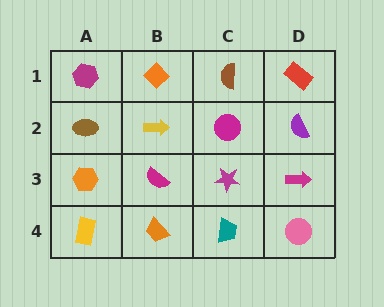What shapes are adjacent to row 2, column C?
A brown semicircle (row 1, column C), a magenta star (row 3, column C), a yellow arrow (row 2, column B), a purple semicircle (row 2, column D).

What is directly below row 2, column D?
A magenta arrow.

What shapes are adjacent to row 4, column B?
A magenta semicircle (row 3, column B), a yellow rectangle (row 4, column A), a teal trapezoid (row 4, column C).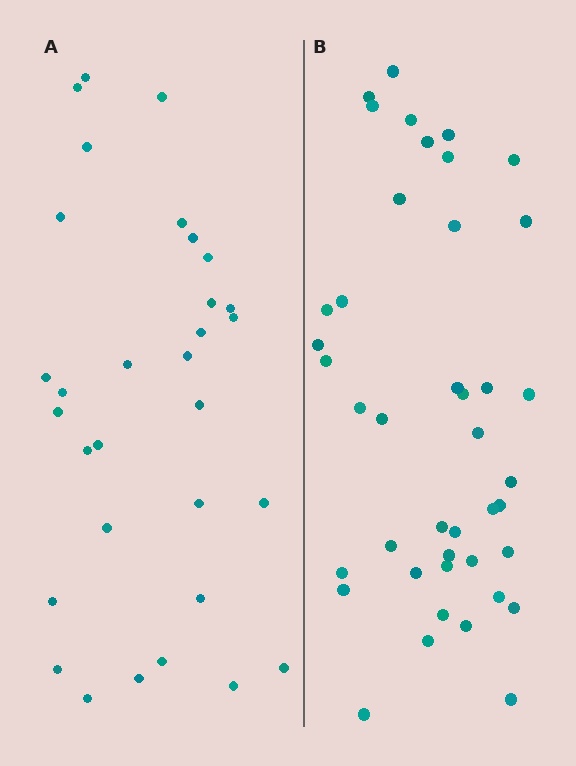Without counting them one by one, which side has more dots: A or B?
Region B (the right region) has more dots.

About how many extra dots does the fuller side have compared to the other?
Region B has roughly 12 or so more dots than region A.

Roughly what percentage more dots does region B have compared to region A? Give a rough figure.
About 35% more.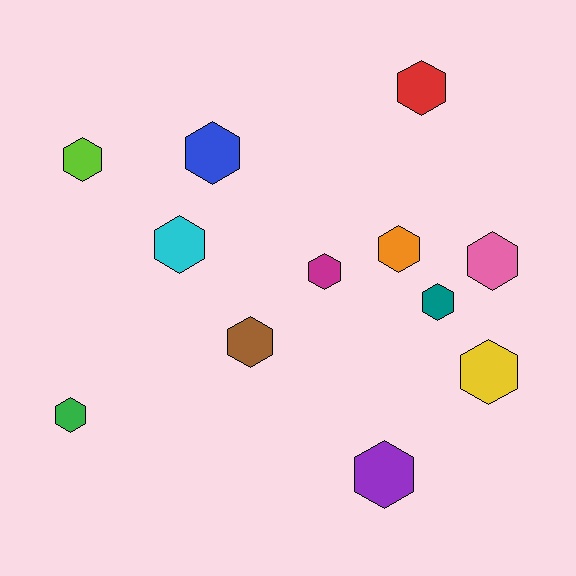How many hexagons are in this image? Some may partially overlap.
There are 12 hexagons.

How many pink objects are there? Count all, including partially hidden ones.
There is 1 pink object.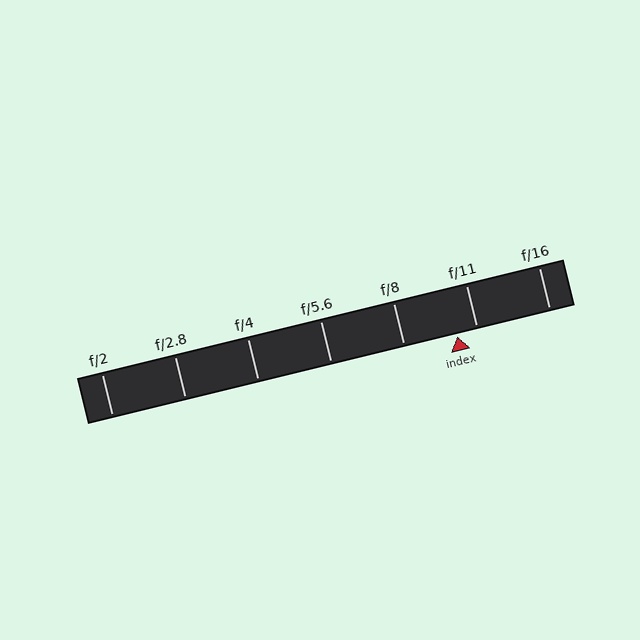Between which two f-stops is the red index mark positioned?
The index mark is between f/8 and f/11.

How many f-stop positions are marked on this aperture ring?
There are 7 f-stop positions marked.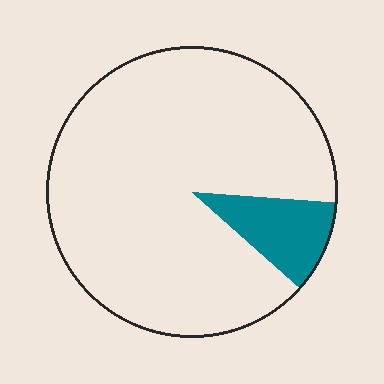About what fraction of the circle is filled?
About one tenth (1/10).